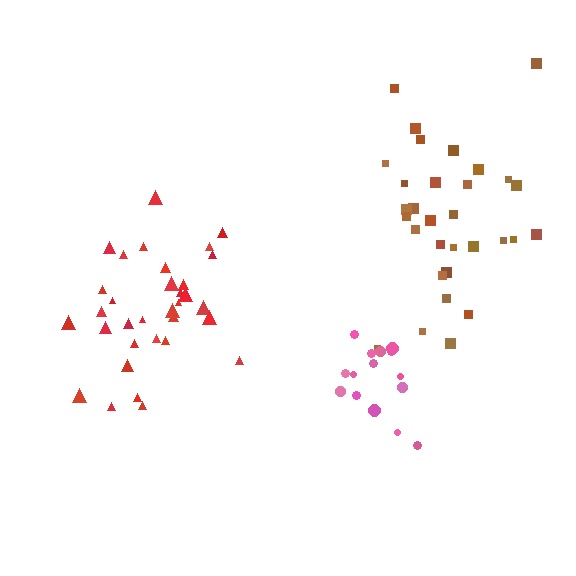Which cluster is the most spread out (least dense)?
Brown.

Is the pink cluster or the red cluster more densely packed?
Pink.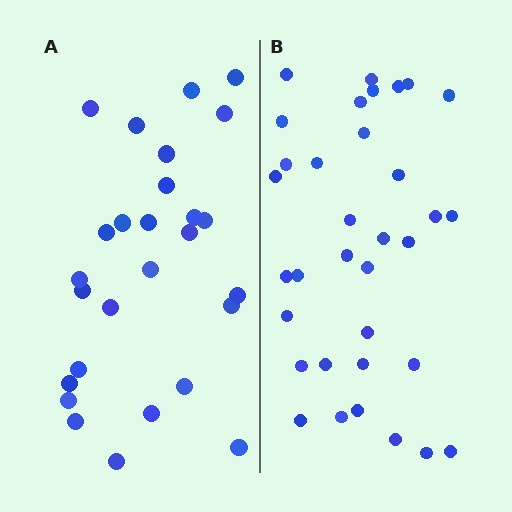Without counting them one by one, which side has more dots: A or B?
Region B (the right region) has more dots.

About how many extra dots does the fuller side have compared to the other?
Region B has roughly 8 or so more dots than region A.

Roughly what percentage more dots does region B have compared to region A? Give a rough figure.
About 25% more.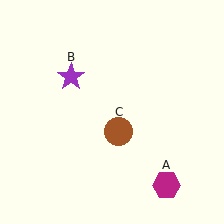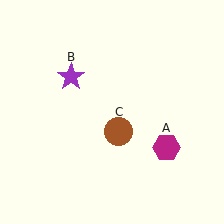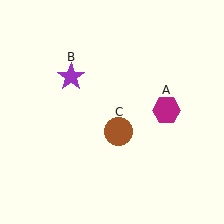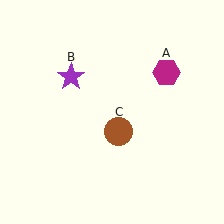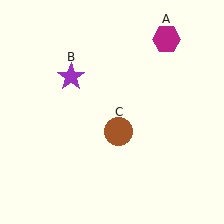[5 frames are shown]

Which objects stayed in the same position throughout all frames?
Purple star (object B) and brown circle (object C) remained stationary.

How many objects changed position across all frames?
1 object changed position: magenta hexagon (object A).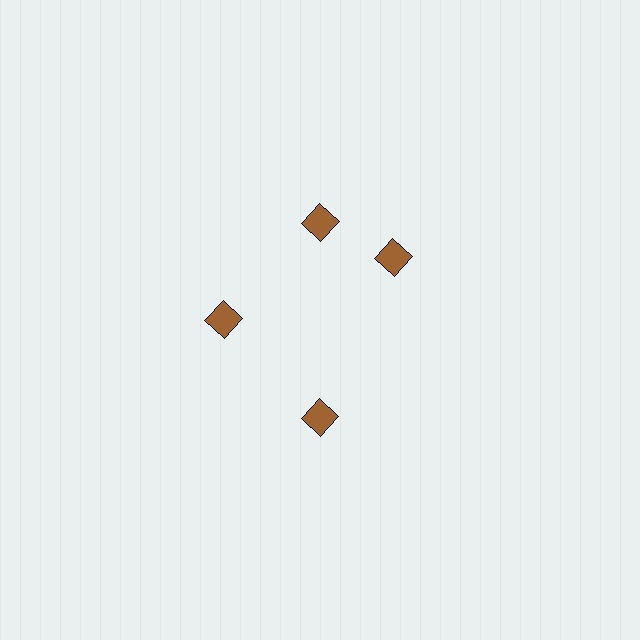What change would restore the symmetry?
The symmetry would be restored by rotating it back into even spacing with its neighbors so that all 4 diamonds sit at equal angles and equal distance from the center.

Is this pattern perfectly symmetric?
No. The 4 brown diamonds are arranged in a ring, but one element near the 3 o'clock position is rotated out of alignment along the ring, breaking the 4-fold rotational symmetry.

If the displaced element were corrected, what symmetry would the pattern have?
It would have 4-fold rotational symmetry — the pattern would map onto itself every 90 degrees.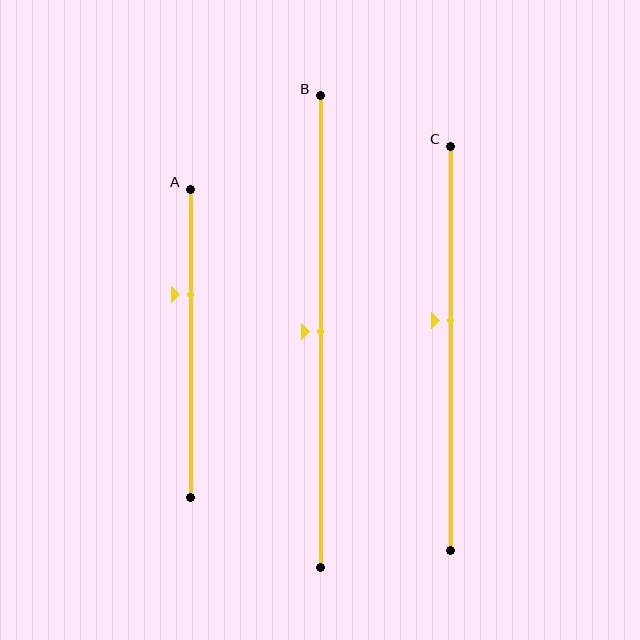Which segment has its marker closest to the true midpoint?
Segment B has its marker closest to the true midpoint.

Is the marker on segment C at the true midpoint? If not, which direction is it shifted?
No, the marker on segment C is shifted upward by about 7% of the segment length.